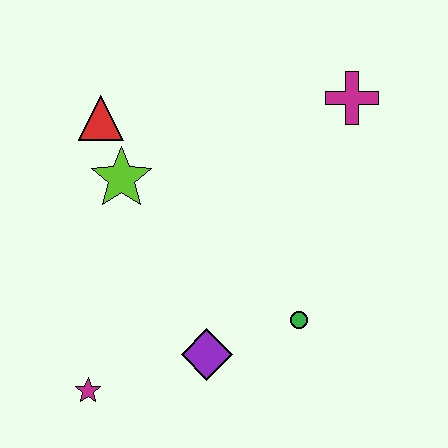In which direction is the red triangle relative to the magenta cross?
The red triangle is to the left of the magenta cross.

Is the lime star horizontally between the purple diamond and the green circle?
No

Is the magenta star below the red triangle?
Yes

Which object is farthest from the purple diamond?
The magenta cross is farthest from the purple diamond.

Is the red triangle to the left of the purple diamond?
Yes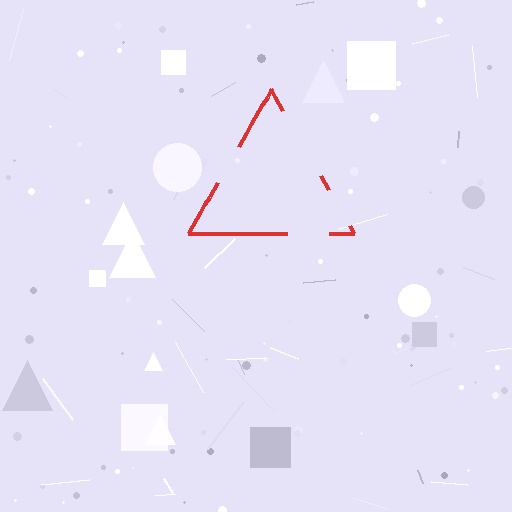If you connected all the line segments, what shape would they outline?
They would outline a triangle.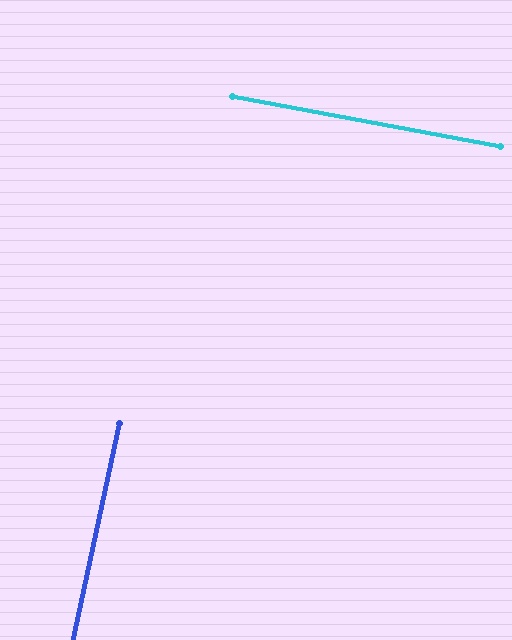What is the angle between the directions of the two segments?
Approximately 89 degrees.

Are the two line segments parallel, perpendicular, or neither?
Perpendicular — they meet at approximately 89°.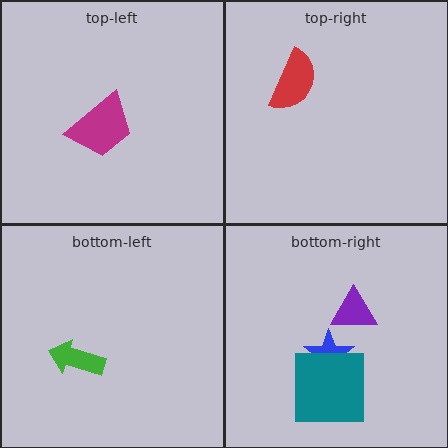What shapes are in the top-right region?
The red semicircle.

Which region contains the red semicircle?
The top-right region.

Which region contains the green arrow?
The bottom-left region.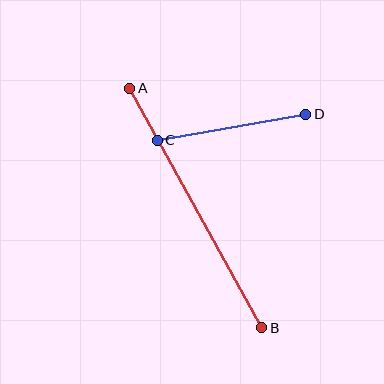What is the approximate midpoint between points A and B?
The midpoint is at approximately (196, 208) pixels.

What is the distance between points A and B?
The distance is approximately 274 pixels.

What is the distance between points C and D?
The distance is approximately 151 pixels.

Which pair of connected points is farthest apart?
Points A and B are farthest apart.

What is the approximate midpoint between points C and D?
The midpoint is at approximately (231, 127) pixels.